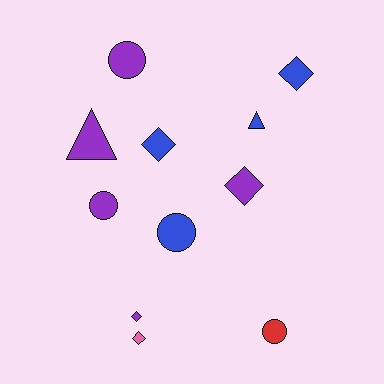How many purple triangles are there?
There is 1 purple triangle.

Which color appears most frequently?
Purple, with 5 objects.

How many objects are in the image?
There are 11 objects.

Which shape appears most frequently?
Diamond, with 5 objects.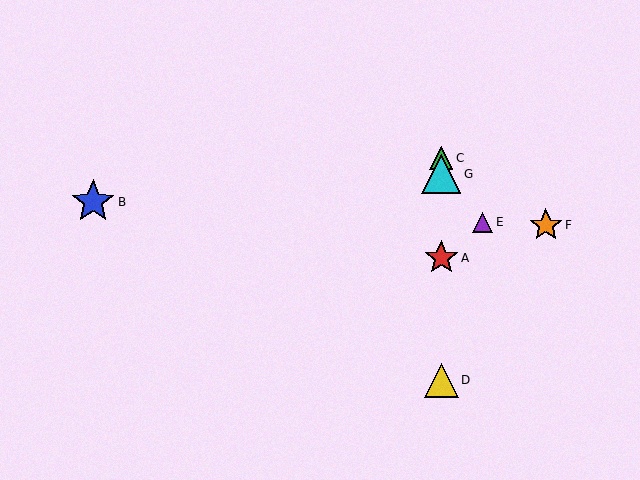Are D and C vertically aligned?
Yes, both are at x≈441.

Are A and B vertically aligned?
No, A is at x≈441 and B is at x≈93.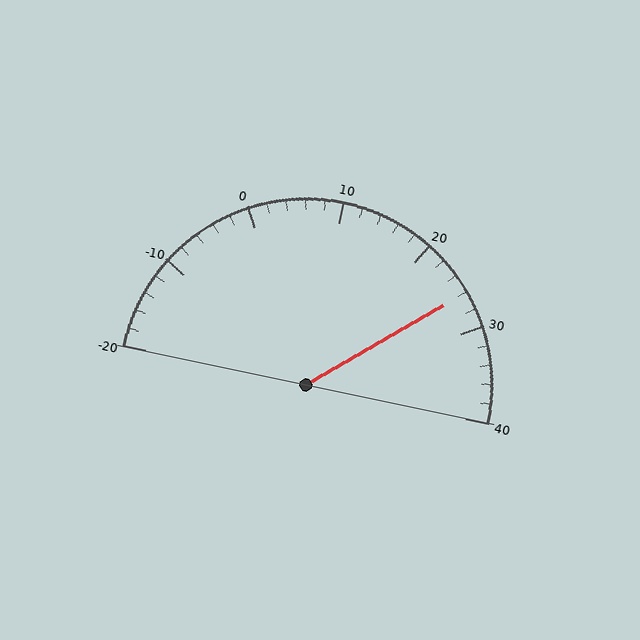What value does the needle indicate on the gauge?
The needle indicates approximately 26.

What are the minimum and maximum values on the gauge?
The gauge ranges from -20 to 40.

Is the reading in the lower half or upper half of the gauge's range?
The reading is in the upper half of the range (-20 to 40).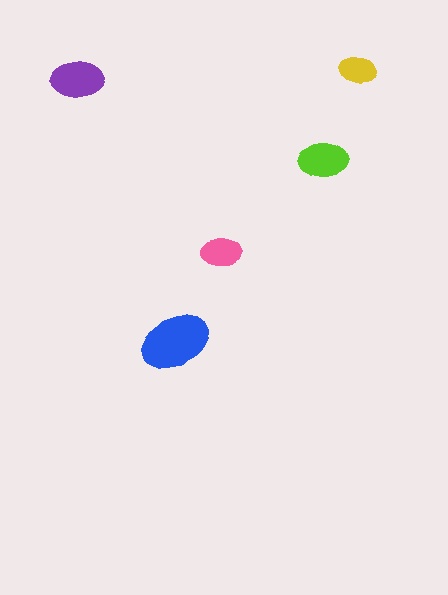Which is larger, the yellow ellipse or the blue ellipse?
The blue one.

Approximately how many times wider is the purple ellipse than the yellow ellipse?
About 1.5 times wider.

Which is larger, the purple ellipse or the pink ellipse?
The purple one.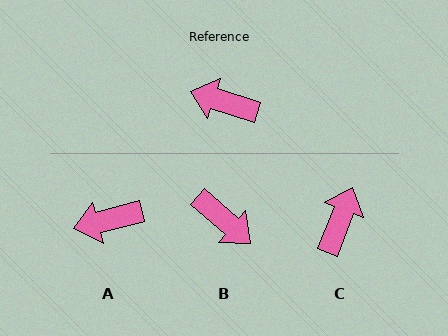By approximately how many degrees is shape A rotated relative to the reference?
Approximately 32 degrees counter-clockwise.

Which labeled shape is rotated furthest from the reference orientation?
B, about 156 degrees away.